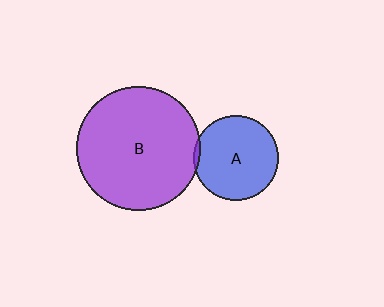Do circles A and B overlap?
Yes.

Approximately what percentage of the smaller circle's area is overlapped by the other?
Approximately 5%.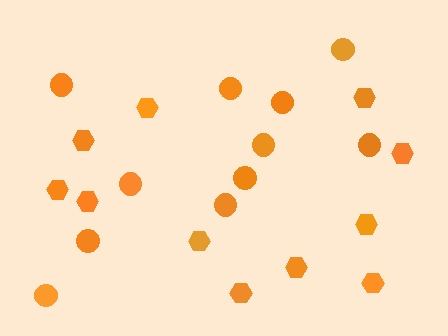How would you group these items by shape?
There are 2 groups: one group of circles (11) and one group of hexagons (11).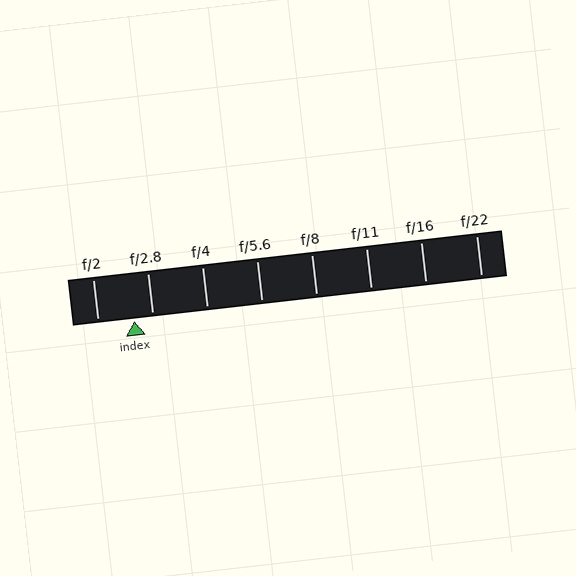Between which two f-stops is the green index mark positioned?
The index mark is between f/2 and f/2.8.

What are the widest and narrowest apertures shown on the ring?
The widest aperture shown is f/2 and the narrowest is f/22.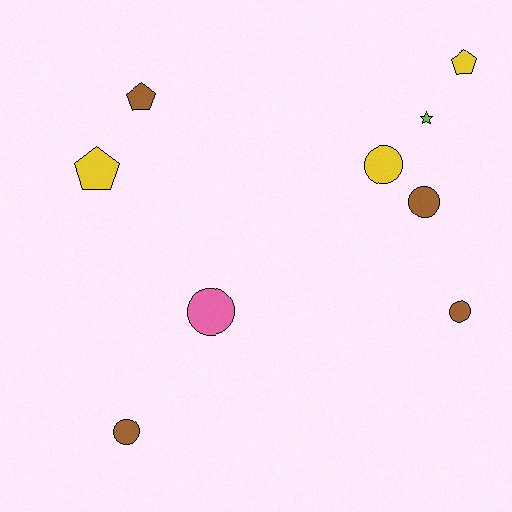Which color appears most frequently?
Brown, with 4 objects.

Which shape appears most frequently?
Circle, with 5 objects.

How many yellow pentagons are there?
There are 2 yellow pentagons.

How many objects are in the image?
There are 9 objects.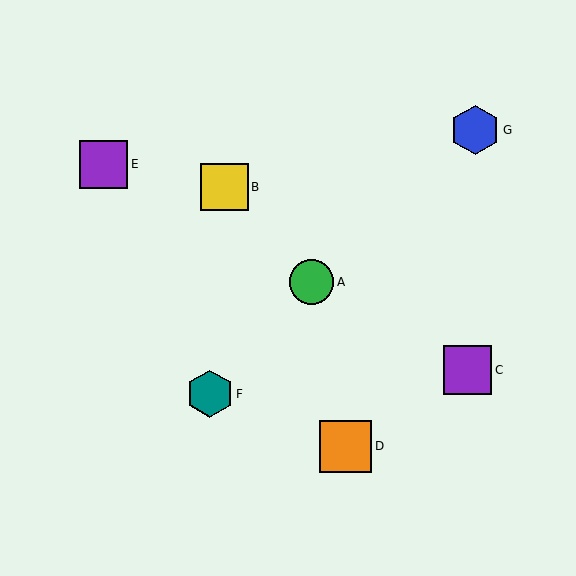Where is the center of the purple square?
The center of the purple square is at (467, 370).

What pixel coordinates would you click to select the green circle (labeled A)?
Click at (311, 282) to select the green circle A.